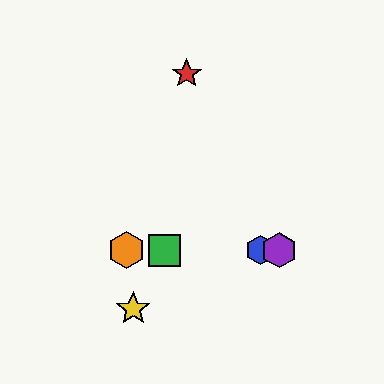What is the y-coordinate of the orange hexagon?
The orange hexagon is at y≈250.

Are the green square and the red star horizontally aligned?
No, the green square is at y≈250 and the red star is at y≈74.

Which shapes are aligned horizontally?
The blue hexagon, the green square, the purple hexagon, the orange hexagon are aligned horizontally.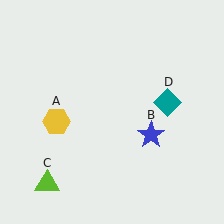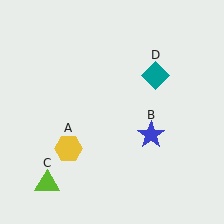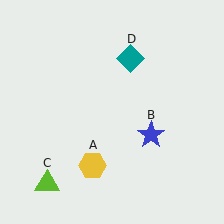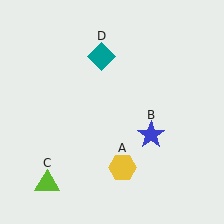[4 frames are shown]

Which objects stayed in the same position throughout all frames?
Blue star (object B) and lime triangle (object C) remained stationary.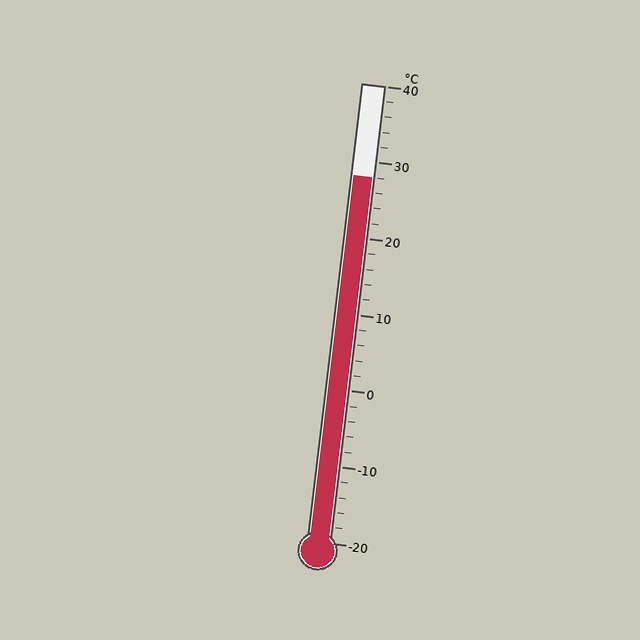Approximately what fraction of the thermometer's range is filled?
The thermometer is filled to approximately 80% of its range.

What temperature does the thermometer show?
The thermometer shows approximately 28°C.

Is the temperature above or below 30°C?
The temperature is below 30°C.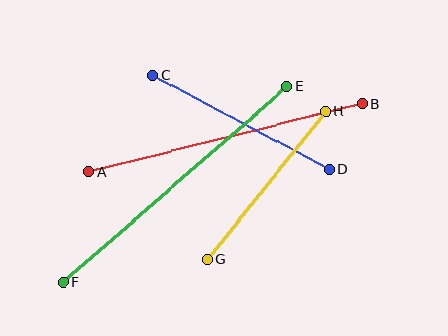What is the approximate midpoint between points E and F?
The midpoint is at approximately (175, 184) pixels.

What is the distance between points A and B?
The distance is approximately 282 pixels.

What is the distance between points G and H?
The distance is approximately 190 pixels.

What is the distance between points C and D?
The distance is approximately 200 pixels.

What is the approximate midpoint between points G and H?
The midpoint is at approximately (267, 185) pixels.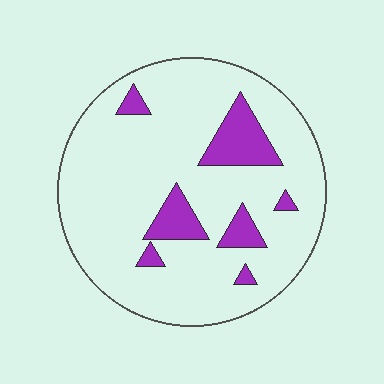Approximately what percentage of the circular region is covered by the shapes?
Approximately 15%.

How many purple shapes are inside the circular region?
7.